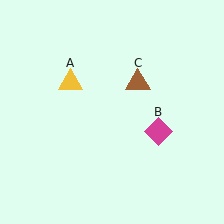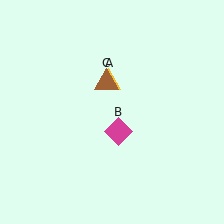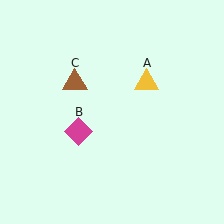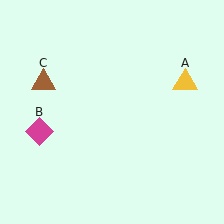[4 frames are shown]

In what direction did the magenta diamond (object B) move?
The magenta diamond (object B) moved left.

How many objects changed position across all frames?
3 objects changed position: yellow triangle (object A), magenta diamond (object B), brown triangle (object C).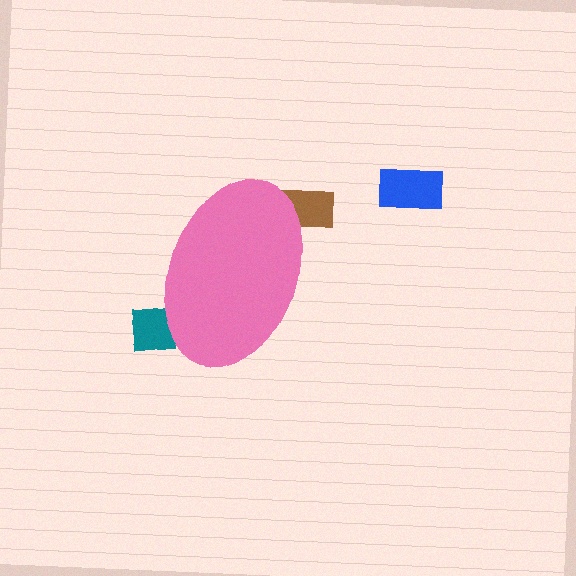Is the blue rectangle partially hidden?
No, the blue rectangle is fully visible.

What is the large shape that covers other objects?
A pink ellipse.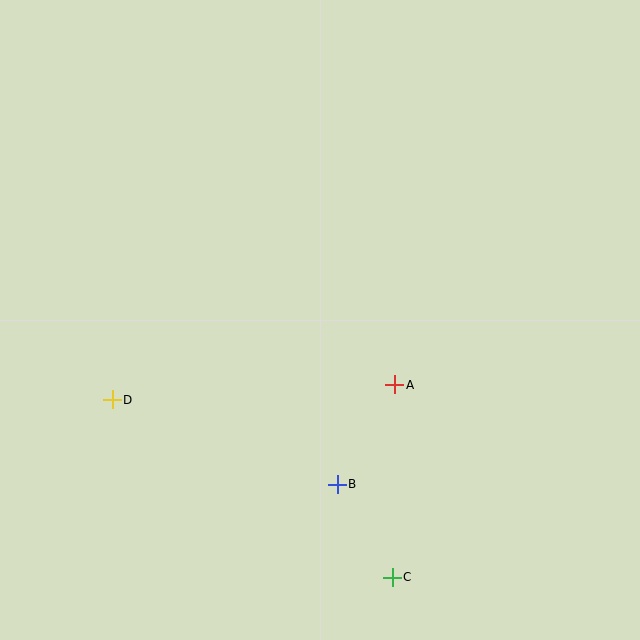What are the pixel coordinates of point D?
Point D is at (112, 400).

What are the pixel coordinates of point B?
Point B is at (337, 484).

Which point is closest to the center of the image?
Point A at (395, 385) is closest to the center.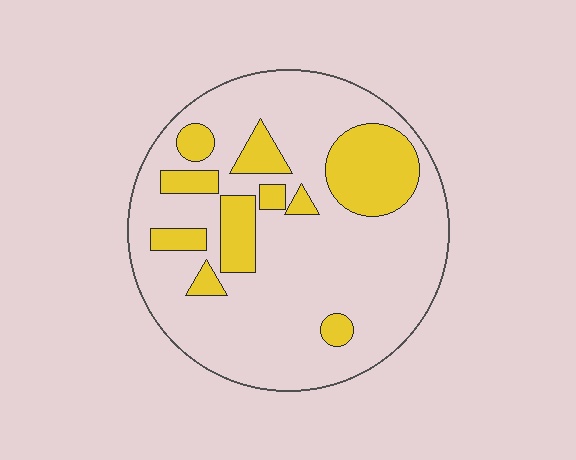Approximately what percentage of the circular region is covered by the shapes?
Approximately 25%.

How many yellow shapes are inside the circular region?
10.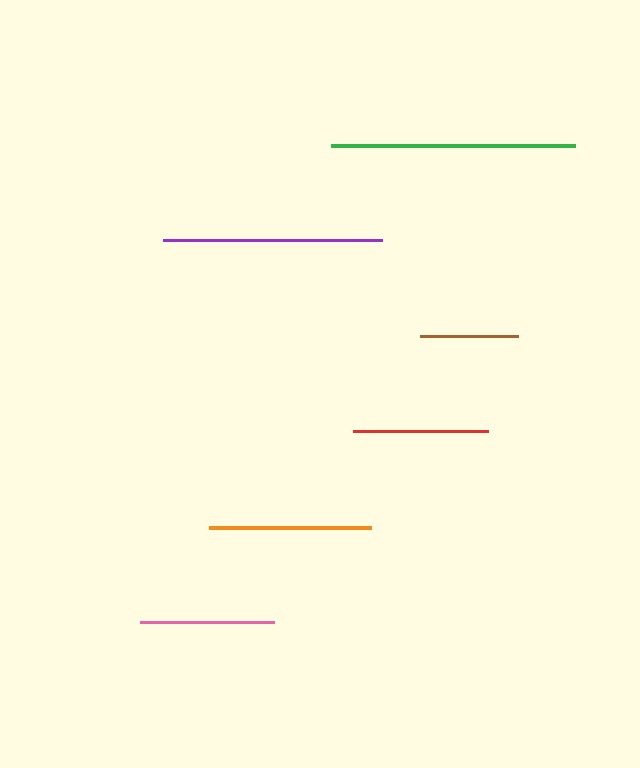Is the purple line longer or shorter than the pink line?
The purple line is longer than the pink line.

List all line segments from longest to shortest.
From longest to shortest: green, purple, orange, red, pink, brown.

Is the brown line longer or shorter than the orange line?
The orange line is longer than the brown line.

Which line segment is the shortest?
The brown line is the shortest at approximately 98 pixels.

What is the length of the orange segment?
The orange segment is approximately 163 pixels long.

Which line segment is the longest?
The green line is the longest at approximately 244 pixels.